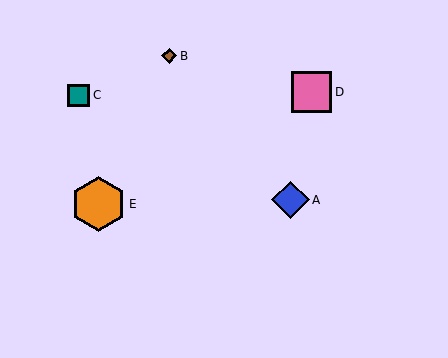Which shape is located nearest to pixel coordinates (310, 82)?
The pink square (labeled D) at (312, 92) is nearest to that location.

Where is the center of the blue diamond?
The center of the blue diamond is at (290, 200).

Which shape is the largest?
The orange hexagon (labeled E) is the largest.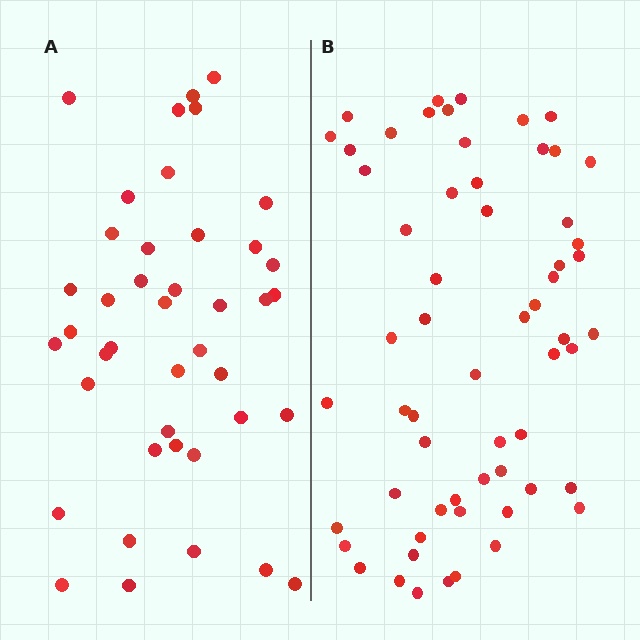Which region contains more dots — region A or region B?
Region B (the right region) has more dots.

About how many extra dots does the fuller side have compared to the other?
Region B has approximately 20 more dots than region A.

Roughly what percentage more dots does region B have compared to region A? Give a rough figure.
About 45% more.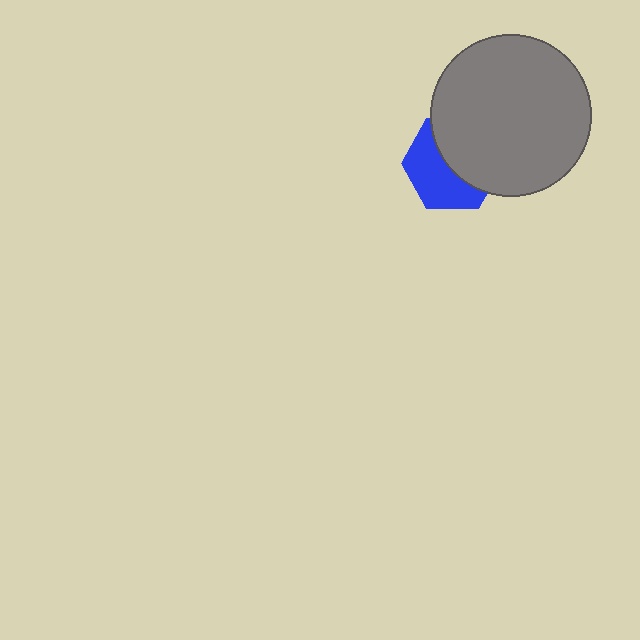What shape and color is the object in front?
The object in front is a gray circle.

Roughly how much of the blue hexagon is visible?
About half of it is visible (roughly 49%).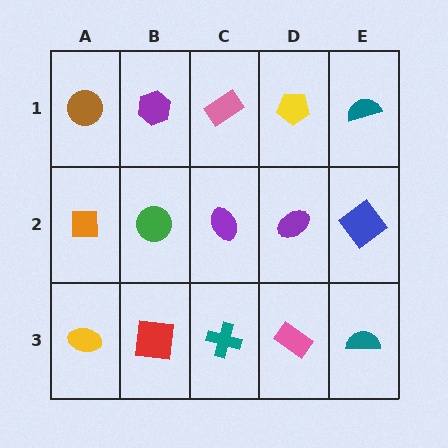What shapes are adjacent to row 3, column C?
A purple ellipse (row 2, column C), a red square (row 3, column B), a pink rectangle (row 3, column D).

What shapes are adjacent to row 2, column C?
A pink rectangle (row 1, column C), a teal cross (row 3, column C), a green circle (row 2, column B), a purple ellipse (row 2, column D).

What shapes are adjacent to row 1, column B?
A green circle (row 2, column B), a brown circle (row 1, column A), a pink rectangle (row 1, column C).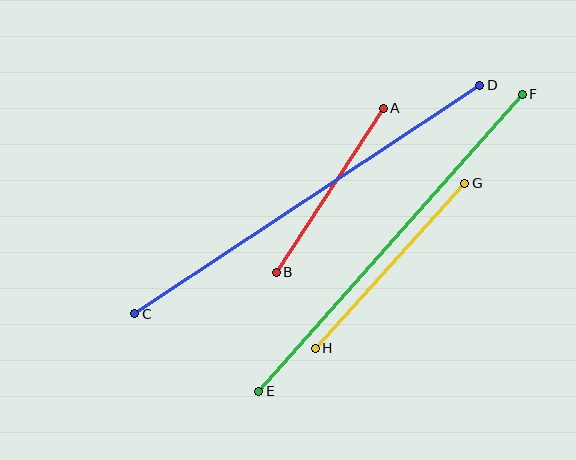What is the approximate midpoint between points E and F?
The midpoint is at approximately (391, 243) pixels.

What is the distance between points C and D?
The distance is approximately 414 pixels.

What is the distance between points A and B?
The distance is approximately 196 pixels.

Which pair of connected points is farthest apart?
Points C and D are farthest apart.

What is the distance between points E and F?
The distance is approximately 397 pixels.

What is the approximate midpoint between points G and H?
The midpoint is at approximately (390, 266) pixels.